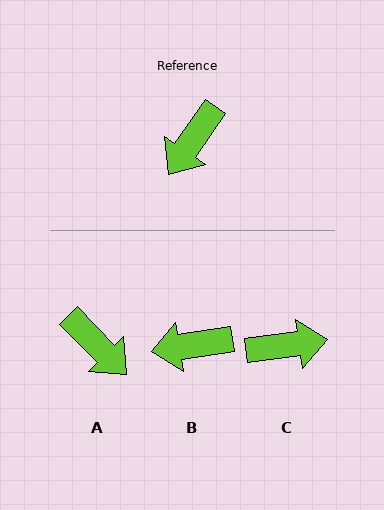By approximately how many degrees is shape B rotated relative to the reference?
Approximately 46 degrees clockwise.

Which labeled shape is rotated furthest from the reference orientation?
C, about 132 degrees away.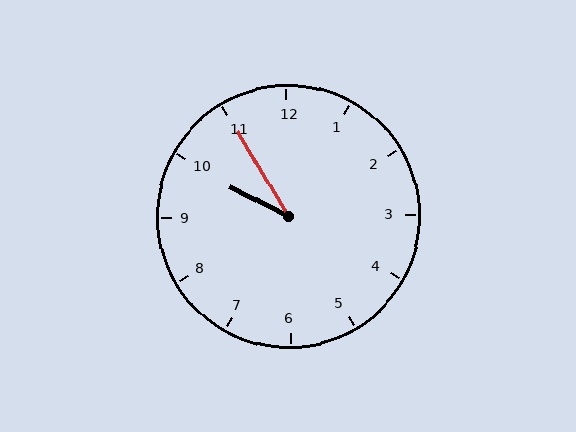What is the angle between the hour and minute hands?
Approximately 32 degrees.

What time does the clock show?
9:55.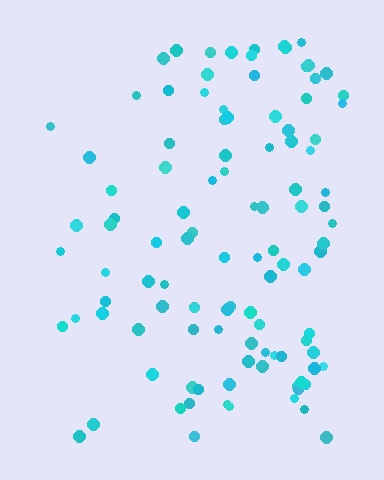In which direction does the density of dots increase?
From left to right, with the right side densest.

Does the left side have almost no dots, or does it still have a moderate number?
Still a moderate number, just noticeably fewer than the right.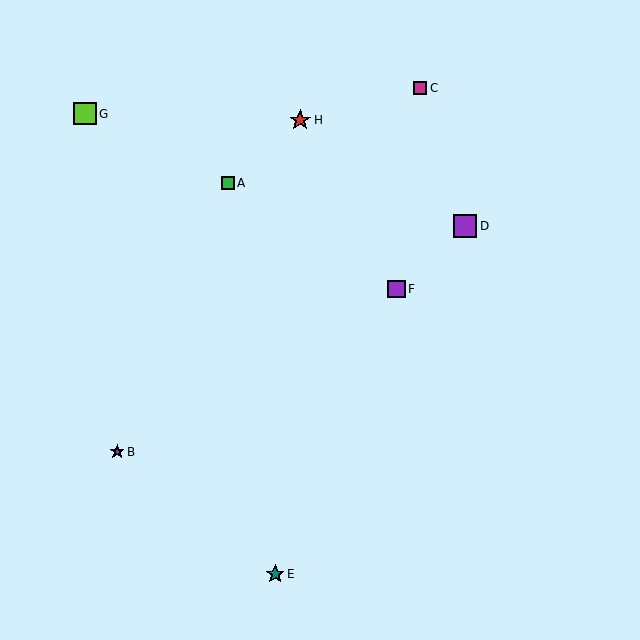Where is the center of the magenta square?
The center of the magenta square is at (420, 88).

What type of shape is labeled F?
Shape F is a purple square.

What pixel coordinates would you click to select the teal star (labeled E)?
Click at (275, 574) to select the teal star E.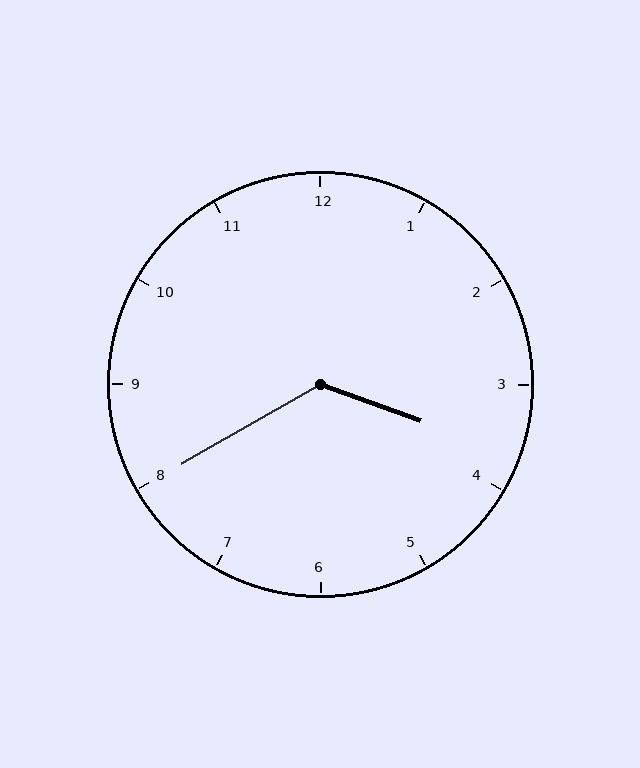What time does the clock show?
3:40.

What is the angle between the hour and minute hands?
Approximately 130 degrees.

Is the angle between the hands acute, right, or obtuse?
It is obtuse.